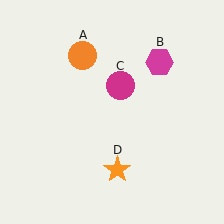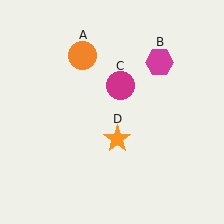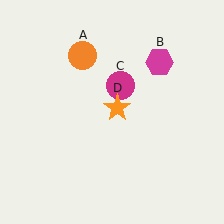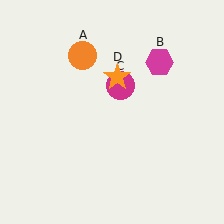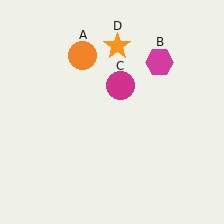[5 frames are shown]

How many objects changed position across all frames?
1 object changed position: orange star (object D).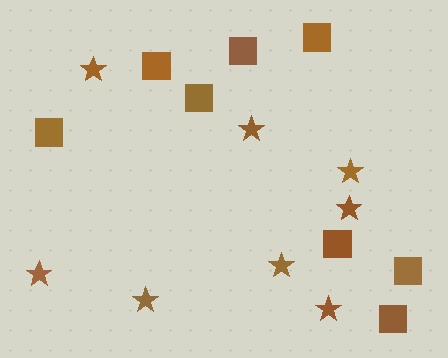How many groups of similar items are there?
There are 2 groups: one group of squares (8) and one group of stars (8).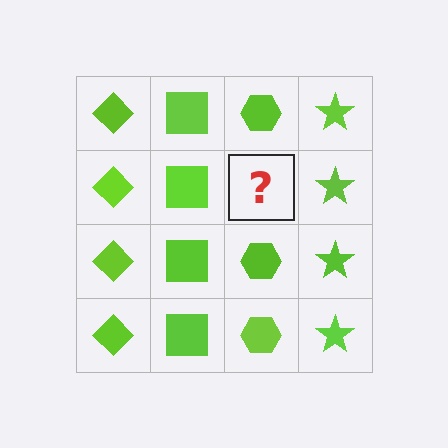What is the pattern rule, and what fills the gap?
The rule is that each column has a consistent shape. The gap should be filled with a lime hexagon.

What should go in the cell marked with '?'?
The missing cell should contain a lime hexagon.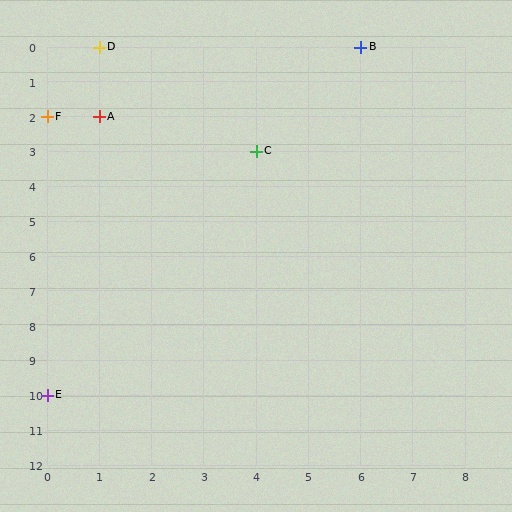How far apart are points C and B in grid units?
Points C and B are 2 columns and 3 rows apart (about 3.6 grid units diagonally).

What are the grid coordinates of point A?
Point A is at grid coordinates (1, 2).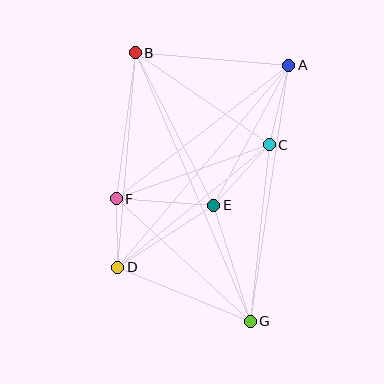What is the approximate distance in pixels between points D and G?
The distance between D and G is approximately 143 pixels.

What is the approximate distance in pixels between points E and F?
The distance between E and F is approximately 98 pixels.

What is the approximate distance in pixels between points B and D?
The distance between B and D is approximately 215 pixels.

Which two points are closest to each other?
Points D and F are closest to each other.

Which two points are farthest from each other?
Points B and G are farthest from each other.